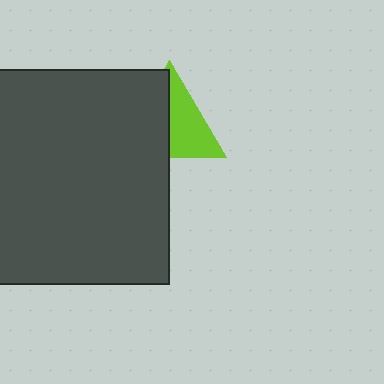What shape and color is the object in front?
The object in front is a dark gray rectangle.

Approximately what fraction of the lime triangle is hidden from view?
Roughly 49% of the lime triangle is hidden behind the dark gray rectangle.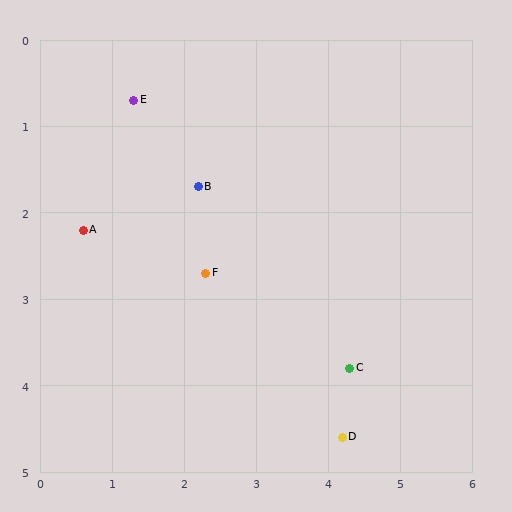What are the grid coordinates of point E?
Point E is at approximately (1.3, 0.7).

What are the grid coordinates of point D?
Point D is at approximately (4.2, 4.6).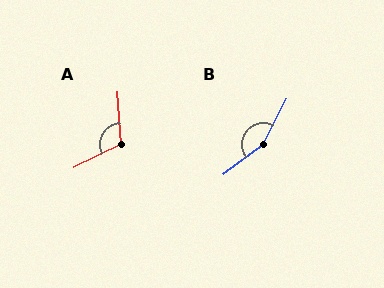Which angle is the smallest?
A, at approximately 113 degrees.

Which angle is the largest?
B, at approximately 154 degrees.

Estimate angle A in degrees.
Approximately 113 degrees.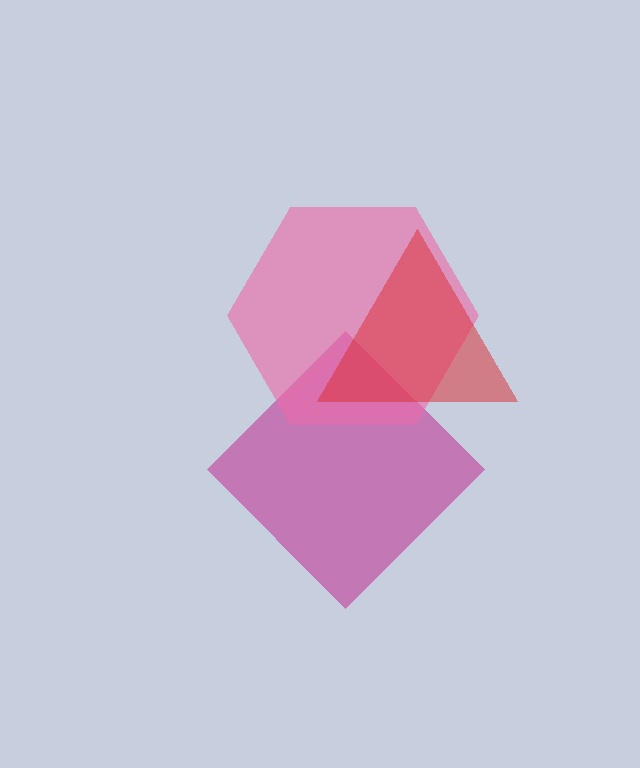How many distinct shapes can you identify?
There are 3 distinct shapes: a magenta diamond, a pink hexagon, a red triangle.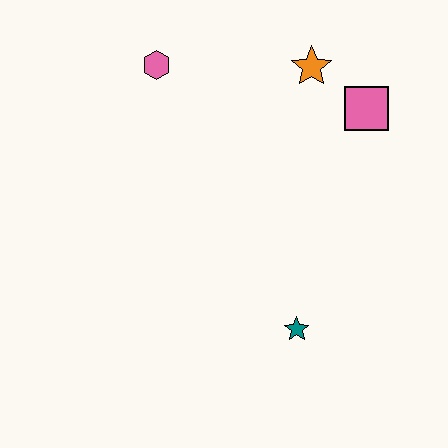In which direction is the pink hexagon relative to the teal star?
The pink hexagon is above the teal star.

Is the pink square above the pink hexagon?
No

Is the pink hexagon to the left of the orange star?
Yes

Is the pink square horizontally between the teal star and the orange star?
No